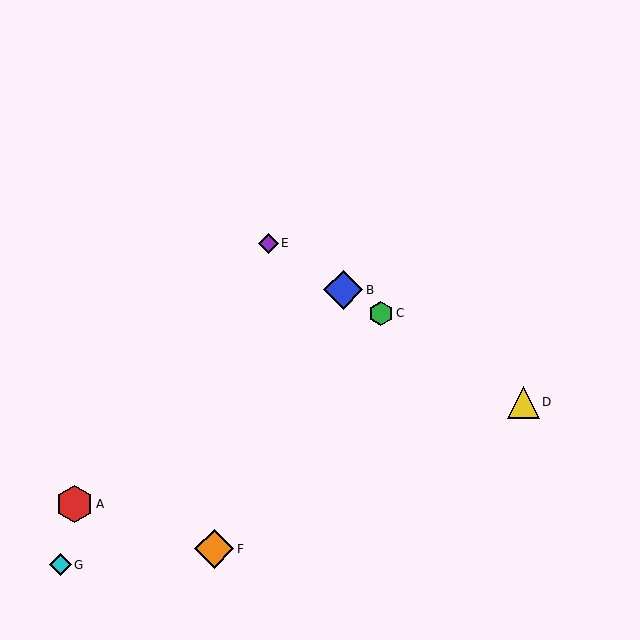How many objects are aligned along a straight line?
4 objects (B, C, D, E) are aligned along a straight line.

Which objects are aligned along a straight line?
Objects B, C, D, E are aligned along a straight line.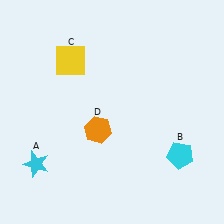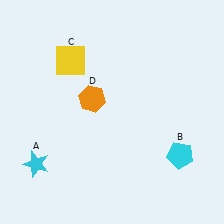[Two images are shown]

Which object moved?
The orange hexagon (D) moved up.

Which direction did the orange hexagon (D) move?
The orange hexagon (D) moved up.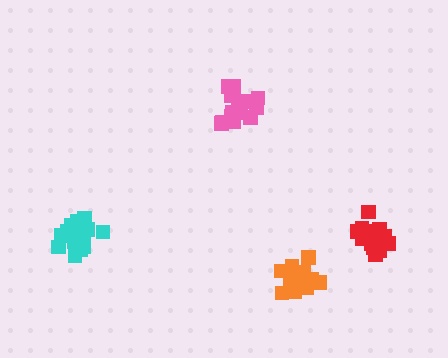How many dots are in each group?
Group 1: 17 dots, Group 2: 18 dots, Group 3: 21 dots, Group 4: 19 dots (75 total).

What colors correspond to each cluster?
The clusters are colored: red, pink, cyan, orange.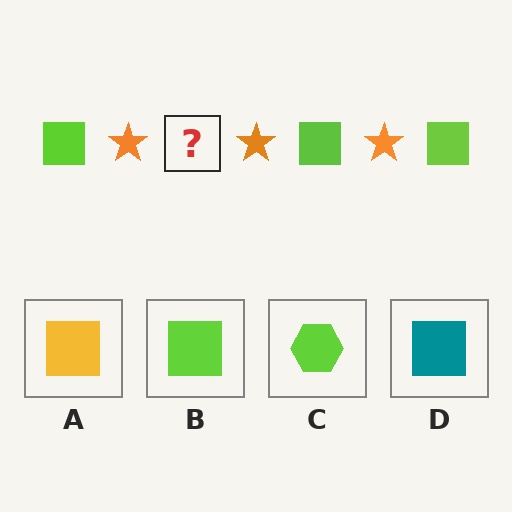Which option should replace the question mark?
Option B.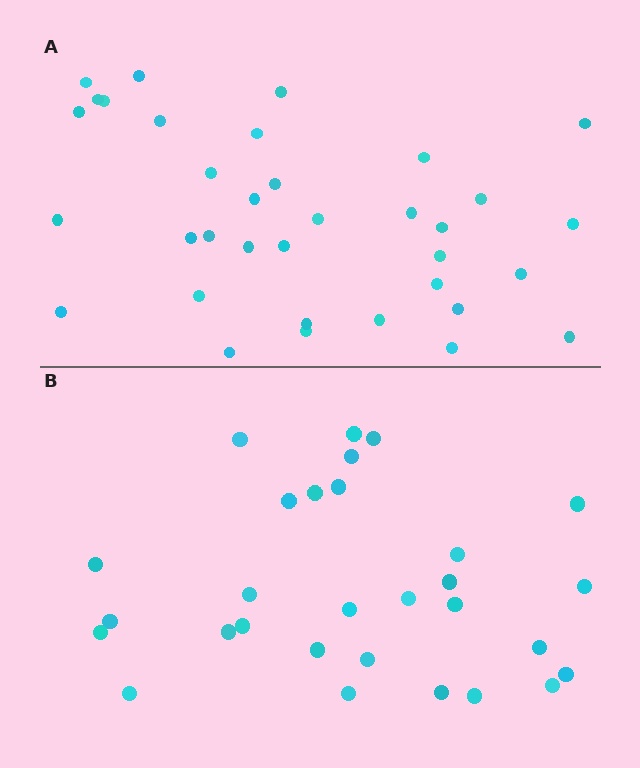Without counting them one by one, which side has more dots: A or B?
Region A (the top region) has more dots.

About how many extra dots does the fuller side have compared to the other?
Region A has about 6 more dots than region B.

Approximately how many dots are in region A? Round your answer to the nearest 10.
About 40 dots. (The exact count is 35, which rounds to 40.)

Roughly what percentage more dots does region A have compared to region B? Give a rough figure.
About 20% more.